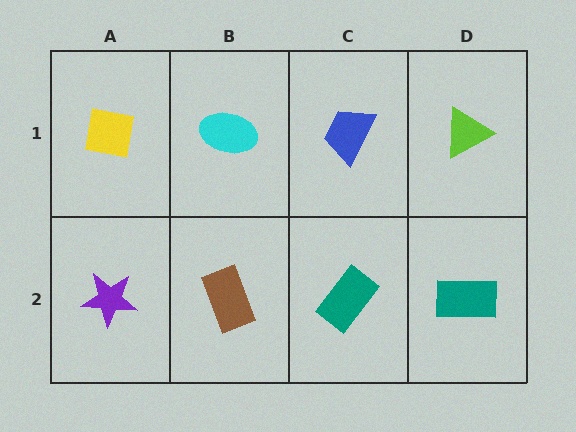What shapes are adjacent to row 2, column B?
A cyan ellipse (row 1, column B), a purple star (row 2, column A), a teal rectangle (row 2, column C).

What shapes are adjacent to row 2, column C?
A blue trapezoid (row 1, column C), a brown rectangle (row 2, column B), a teal rectangle (row 2, column D).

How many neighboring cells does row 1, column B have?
3.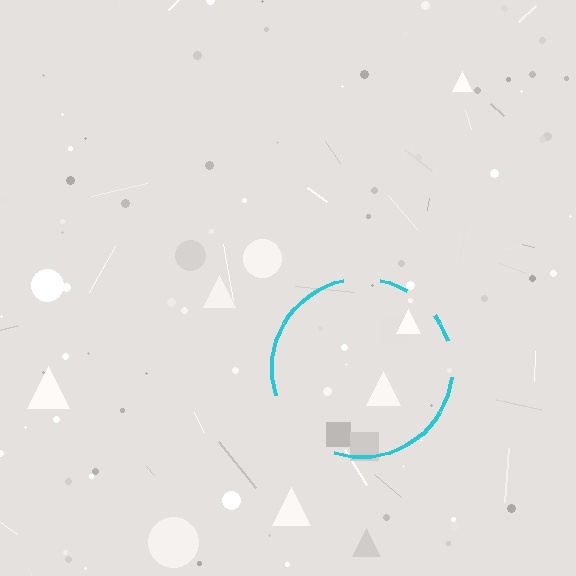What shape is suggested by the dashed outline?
The dashed outline suggests a circle.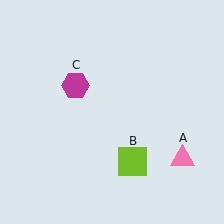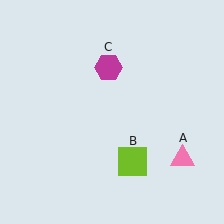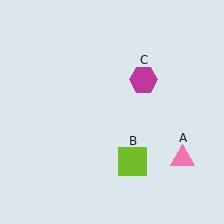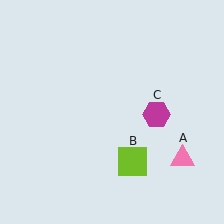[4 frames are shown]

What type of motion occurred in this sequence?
The magenta hexagon (object C) rotated clockwise around the center of the scene.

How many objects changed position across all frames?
1 object changed position: magenta hexagon (object C).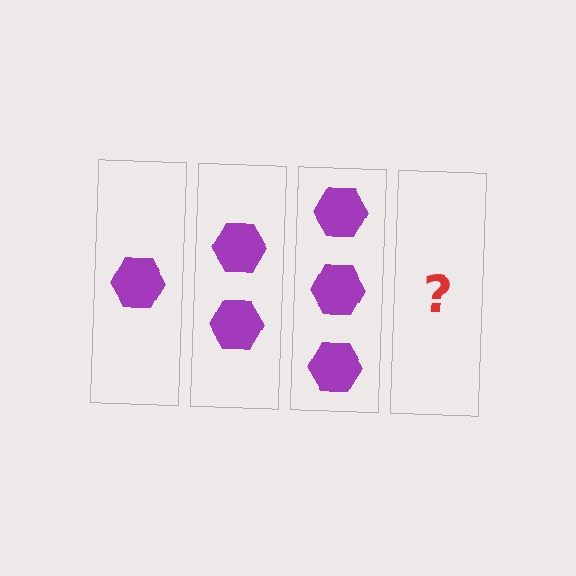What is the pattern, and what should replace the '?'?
The pattern is that each step adds one more hexagon. The '?' should be 4 hexagons.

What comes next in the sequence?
The next element should be 4 hexagons.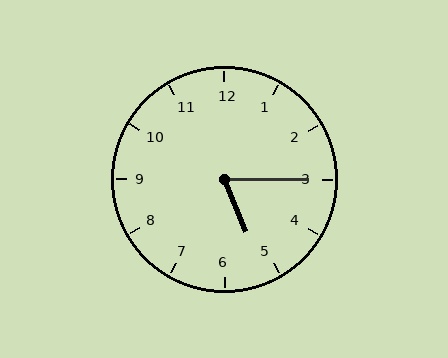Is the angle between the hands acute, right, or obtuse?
It is acute.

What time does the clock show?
5:15.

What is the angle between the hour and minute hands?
Approximately 68 degrees.